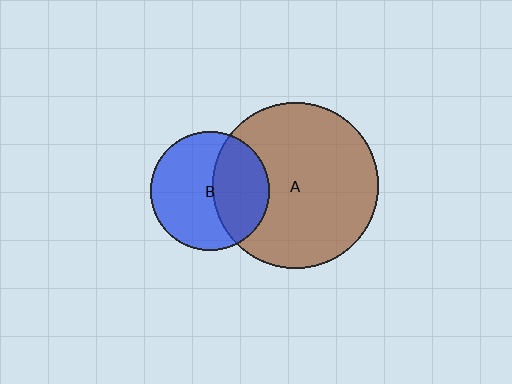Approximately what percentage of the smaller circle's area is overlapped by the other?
Approximately 40%.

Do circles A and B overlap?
Yes.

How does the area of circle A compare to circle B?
Approximately 1.9 times.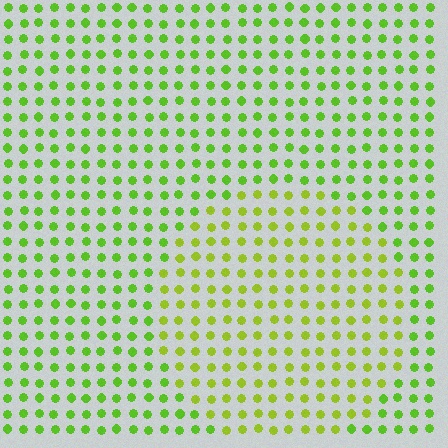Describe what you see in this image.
The image is filled with small lime elements in a uniform arrangement. A circle-shaped region is visible where the elements are tinted to a slightly different hue, forming a subtle color boundary.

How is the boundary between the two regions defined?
The boundary is defined purely by a slight shift in hue (about 23 degrees). Spacing, size, and orientation are identical on both sides.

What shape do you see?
I see a circle.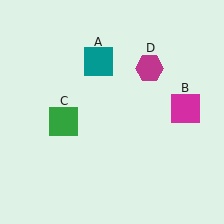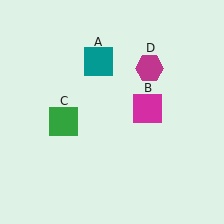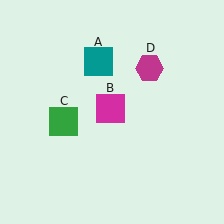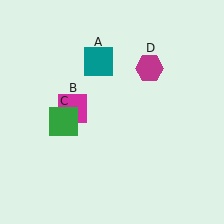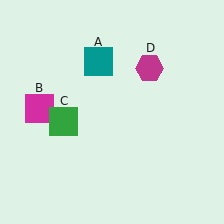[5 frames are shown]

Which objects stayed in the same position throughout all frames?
Teal square (object A) and green square (object C) and magenta hexagon (object D) remained stationary.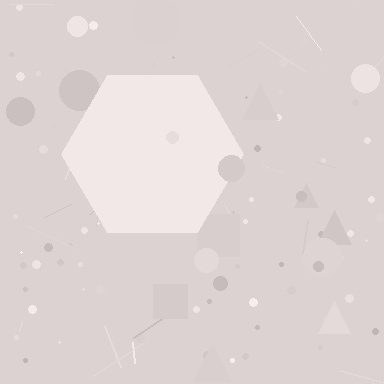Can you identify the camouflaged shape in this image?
The camouflaged shape is a hexagon.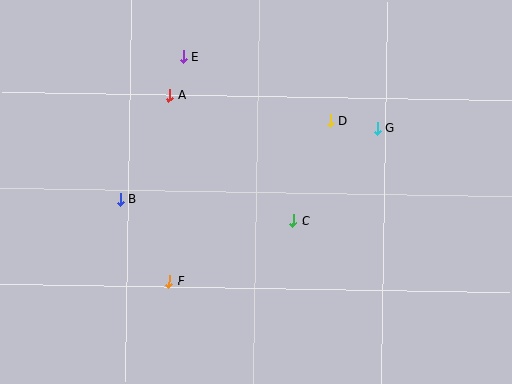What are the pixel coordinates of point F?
Point F is at (169, 281).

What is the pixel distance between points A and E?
The distance between A and E is 41 pixels.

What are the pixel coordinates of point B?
Point B is at (120, 199).